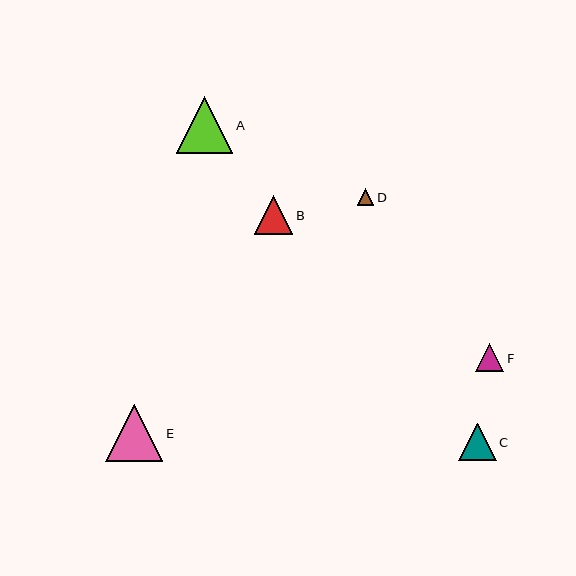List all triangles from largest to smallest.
From largest to smallest: E, A, B, C, F, D.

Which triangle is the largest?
Triangle E is the largest with a size of approximately 57 pixels.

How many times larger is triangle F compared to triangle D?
Triangle F is approximately 1.7 times the size of triangle D.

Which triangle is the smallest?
Triangle D is the smallest with a size of approximately 17 pixels.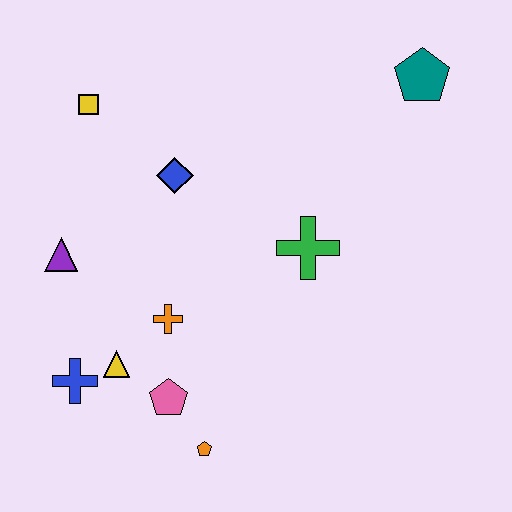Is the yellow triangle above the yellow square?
No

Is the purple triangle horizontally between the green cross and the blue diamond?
No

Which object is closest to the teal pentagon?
The green cross is closest to the teal pentagon.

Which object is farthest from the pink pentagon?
The teal pentagon is farthest from the pink pentagon.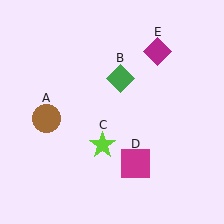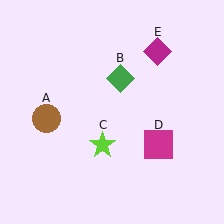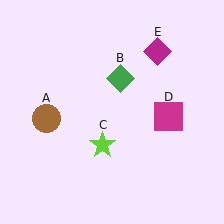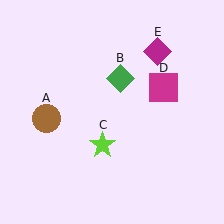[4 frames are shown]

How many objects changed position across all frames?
1 object changed position: magenta square (object D).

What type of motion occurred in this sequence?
The magenta square (object D) rotated counterclockwise around the center of the scene.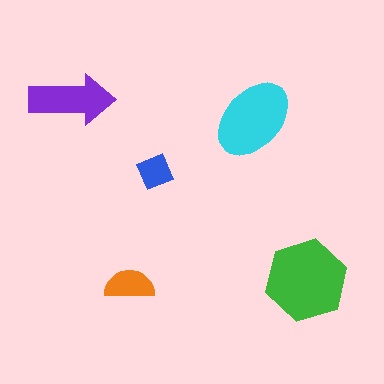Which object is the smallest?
The blue diamond.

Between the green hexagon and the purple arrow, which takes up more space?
The green hexagon.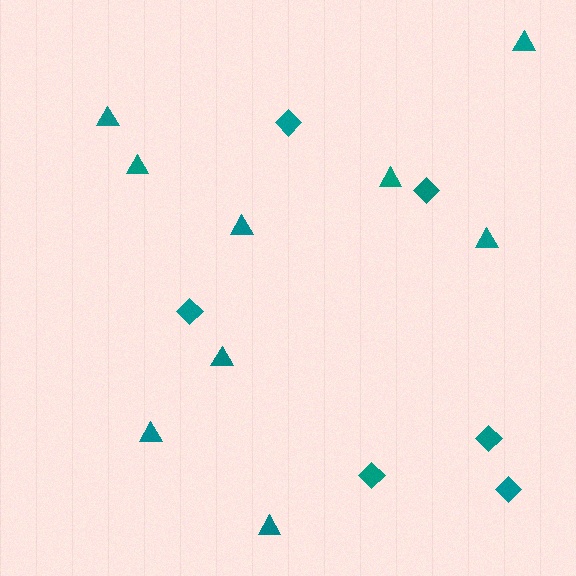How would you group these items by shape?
There are 2 groups: one group of triangles (9) and one group of diamonds (6).